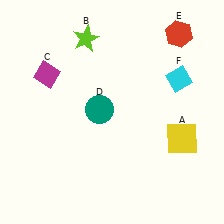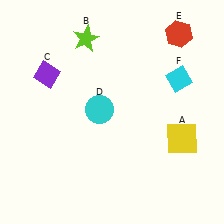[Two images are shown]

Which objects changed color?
C changed from magenta to purple. D changed from teal to cyan.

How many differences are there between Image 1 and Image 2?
There are 2 differences between the two images.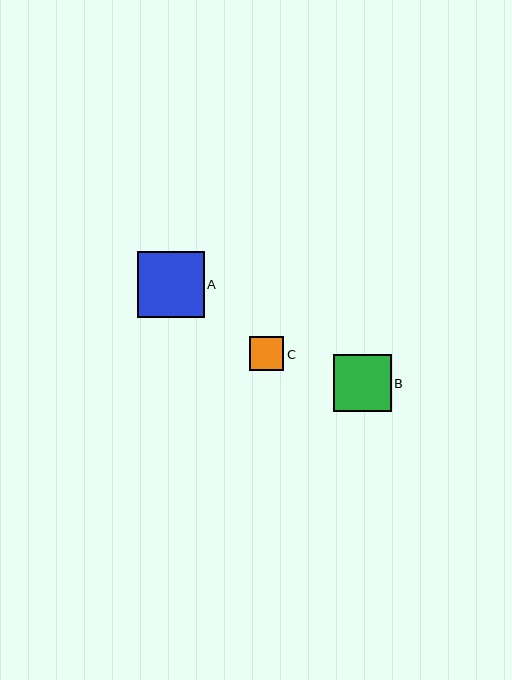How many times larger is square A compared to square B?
Square A is approximately 1.2 times the size of square B.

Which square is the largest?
Square A is the largest with a size of approximately 66 pixels.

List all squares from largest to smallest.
From largest to smallest: A, B, C.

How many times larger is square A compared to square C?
Square A is approximately 2.0 times the size of square C.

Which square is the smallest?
Square C is the smallest with a size of approximately 34 pixels.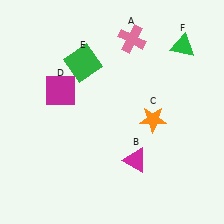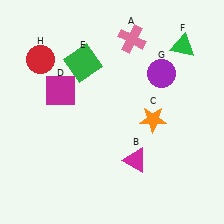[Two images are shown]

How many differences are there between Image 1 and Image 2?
There are 2 differences between the two images.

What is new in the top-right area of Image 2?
A purple circle (G) was added in the top-right area of Image 2.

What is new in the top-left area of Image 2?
A red circle (H) was added in the top-left area of Image 2.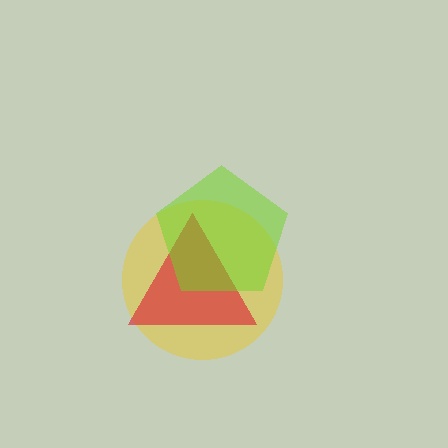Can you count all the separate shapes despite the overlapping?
Yes, there are 3 separate shapes.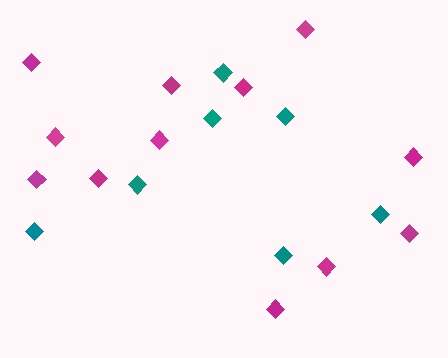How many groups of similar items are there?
There are 2 groups: one group of teal diamonds (7) and one group of magenta diamonds (12).